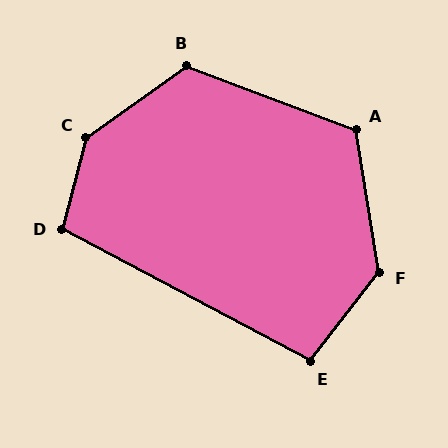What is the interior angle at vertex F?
Approximately 133 degrees (obtuse).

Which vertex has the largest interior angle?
C, at approximately 141 degrees.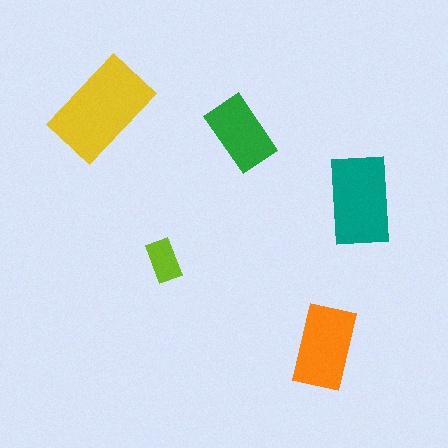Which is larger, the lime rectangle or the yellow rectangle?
The yellow one.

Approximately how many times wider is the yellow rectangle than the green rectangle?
About 1.5 times wider.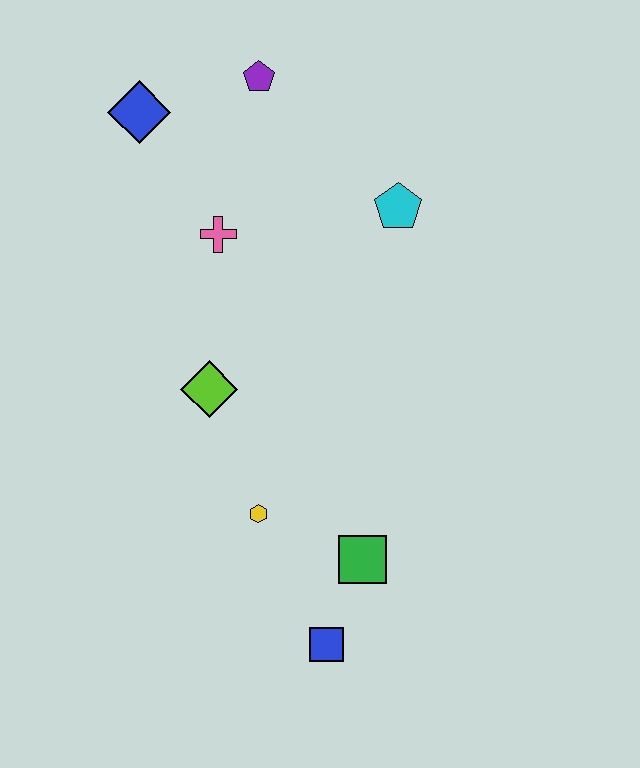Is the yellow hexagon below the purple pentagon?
Yes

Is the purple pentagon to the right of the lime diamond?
Yes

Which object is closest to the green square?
The blue square is closest to the green square.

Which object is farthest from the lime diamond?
The purple pentagon is farthest from the lime diamond.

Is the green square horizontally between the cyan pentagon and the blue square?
Yes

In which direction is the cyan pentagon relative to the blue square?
The cyan pentagon is above the blue square.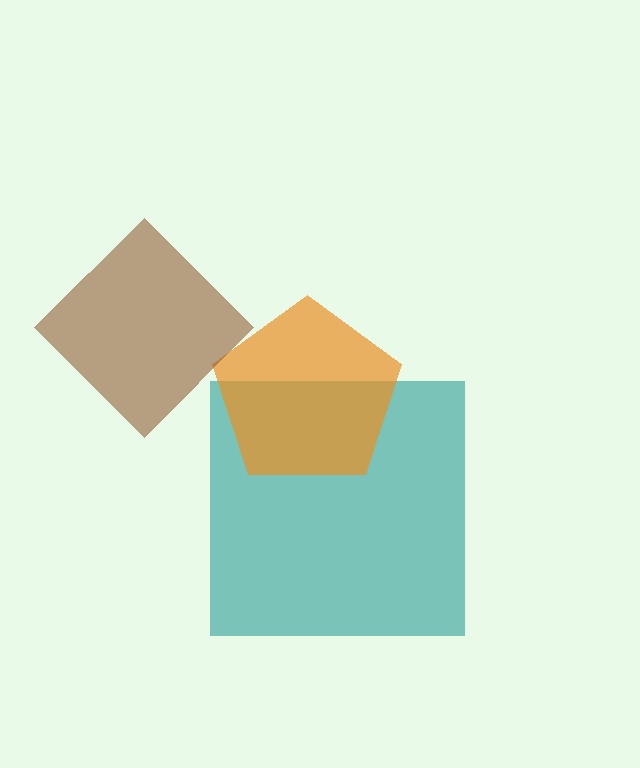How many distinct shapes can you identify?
There are 3 distinct shapes: a teal square, an orange pentagon, a brown diamond.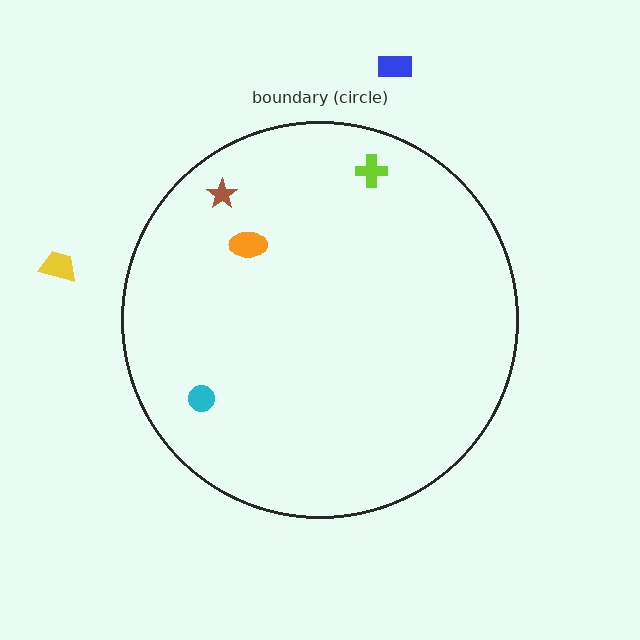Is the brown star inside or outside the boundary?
Inside.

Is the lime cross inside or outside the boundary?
Inside.